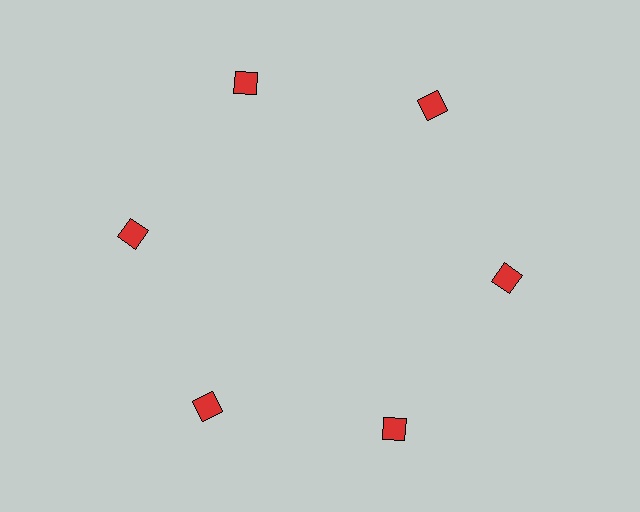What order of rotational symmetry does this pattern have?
This pattern has 6-fold rotational symmetry.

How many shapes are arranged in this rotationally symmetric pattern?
There are 6 shapes, arranged in 6 groups of 1.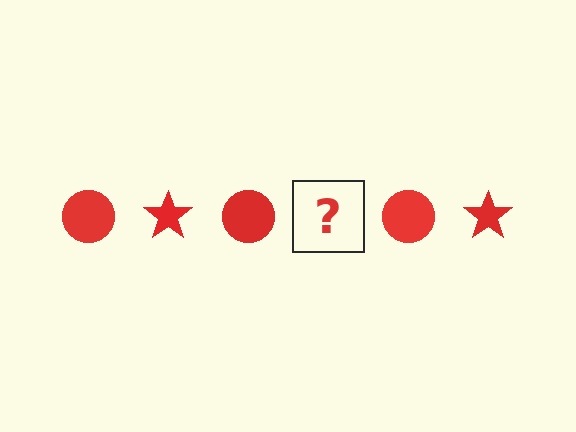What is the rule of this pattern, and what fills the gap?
The rule is that the pattern cycles through circle, star shapes in red. The gap should be filled with a red star.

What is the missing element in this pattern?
The missing element is a red star.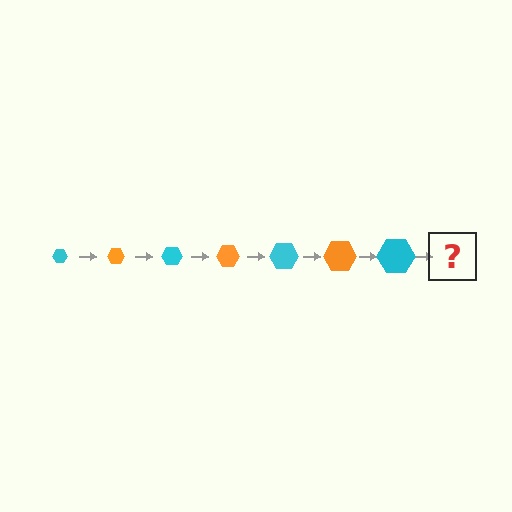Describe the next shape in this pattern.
It should be an orange hexagon, larger than the previous one.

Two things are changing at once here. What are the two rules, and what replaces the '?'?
The two rules are that the hexagon grows larger each step and the color cycles through cyan and orange. The '?' should be an orange hexagon, larger than the previous one.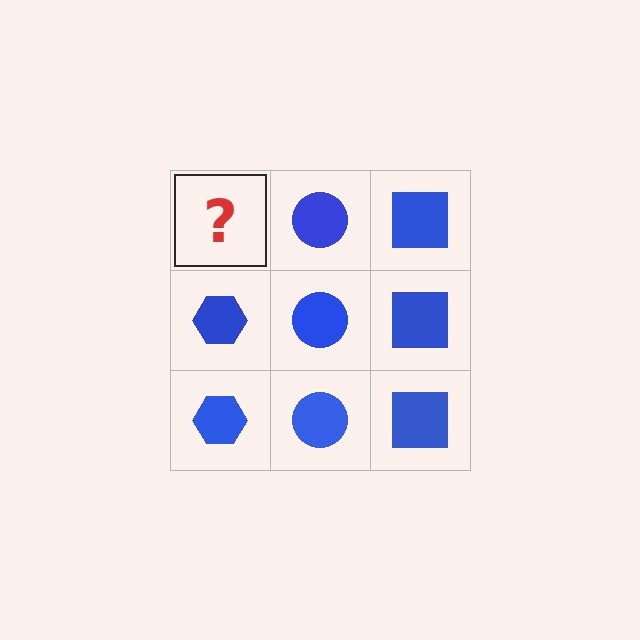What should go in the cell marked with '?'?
The missing cell should contain a blue hexagon.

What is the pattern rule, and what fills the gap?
The rule is that each column has a consistent shape. The gap should be filled with a blue hexagon.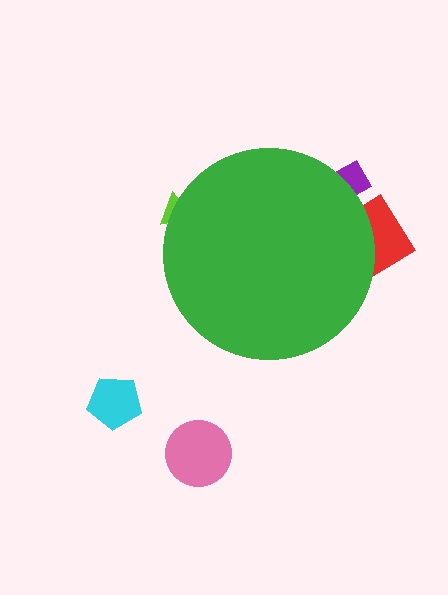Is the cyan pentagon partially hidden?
No, the cyan pentagon is fully visible.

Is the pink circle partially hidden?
No, the pink circle is fully visible.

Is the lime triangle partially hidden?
Yes, the lime triangle is partially hidden behind the green circle.